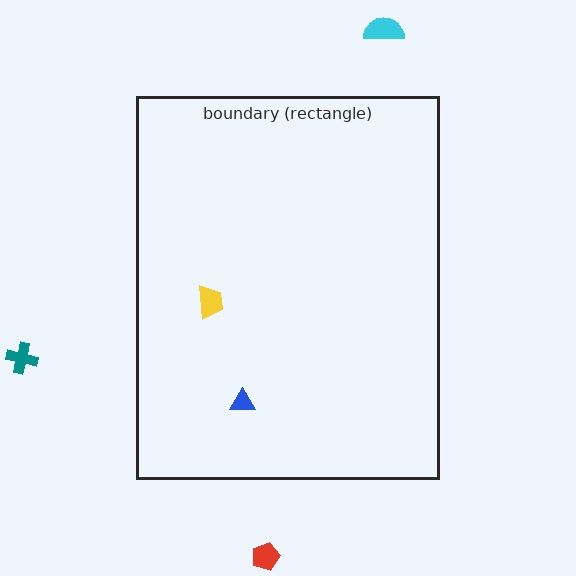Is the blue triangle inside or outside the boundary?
Inside.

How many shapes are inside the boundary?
2 inside, 3 outside.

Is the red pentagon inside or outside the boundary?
Outside.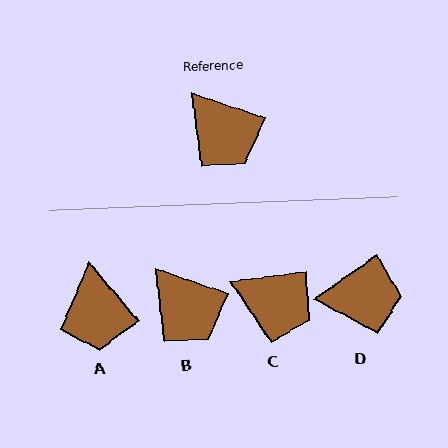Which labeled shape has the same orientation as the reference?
B.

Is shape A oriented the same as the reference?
No, it is off by about 30 degrees.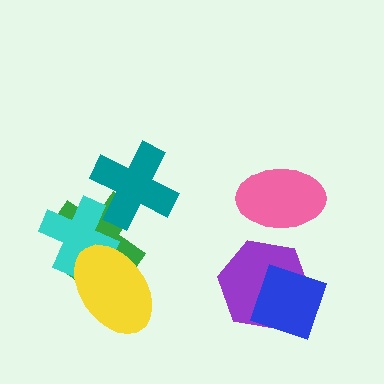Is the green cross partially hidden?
Yes, it is partially covered by another shape.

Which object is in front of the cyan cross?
The yellow ellipse is in front of the cyan cross.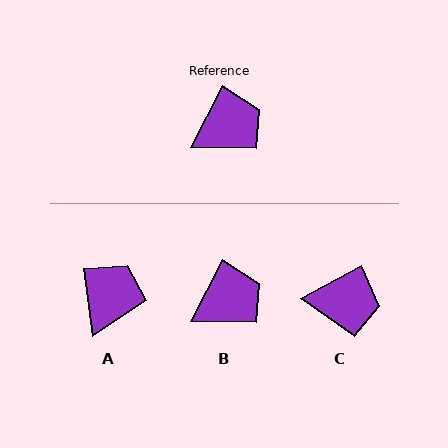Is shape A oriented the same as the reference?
No, it is off by about 35 degrees.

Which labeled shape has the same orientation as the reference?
B.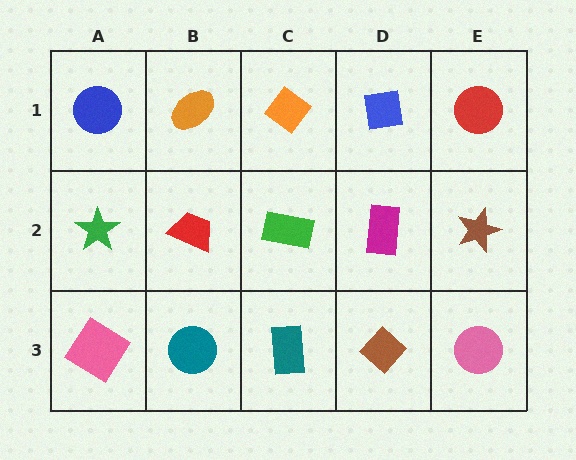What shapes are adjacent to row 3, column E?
A brown star (row 2, column E), a brown diamond (row 3, column D).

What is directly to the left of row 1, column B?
A blue circle.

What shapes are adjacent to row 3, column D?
A magenta rectangle (row 2, column D), a teal rectangle (row 3, column C), a pink circle (row 3, column E).